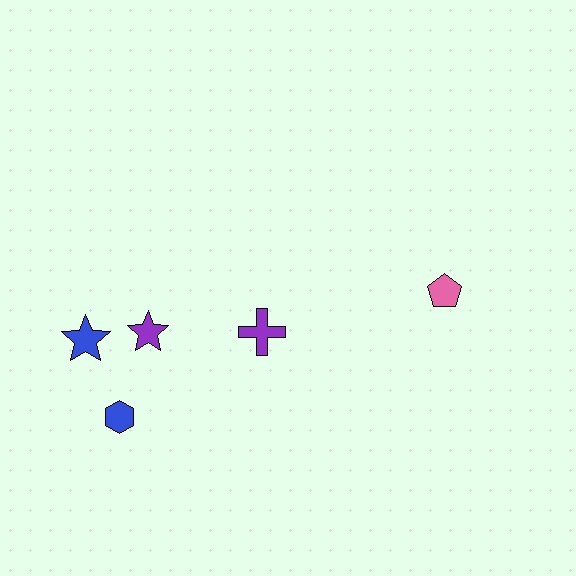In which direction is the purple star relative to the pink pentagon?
The purple star is to the left of the pink pentagon.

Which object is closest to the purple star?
The blue star is closest to the purple star.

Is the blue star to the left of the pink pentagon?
Yes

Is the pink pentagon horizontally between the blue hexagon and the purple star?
No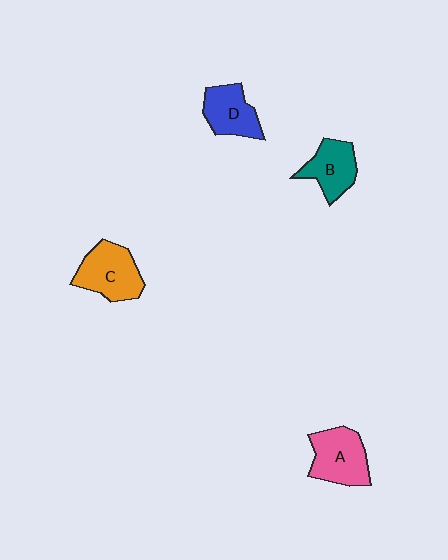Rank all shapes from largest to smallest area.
From largest to smallest: C (orange), A (pink), B (teal), D (blue).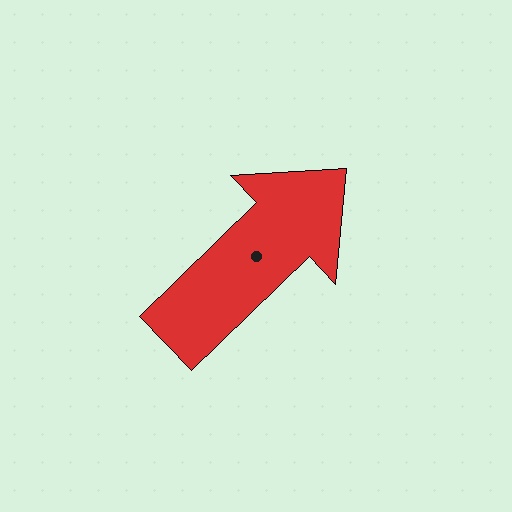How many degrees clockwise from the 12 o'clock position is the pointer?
Approximately 46 degrees.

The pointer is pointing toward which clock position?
Roughly 2 o'clock.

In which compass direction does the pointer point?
Northeast.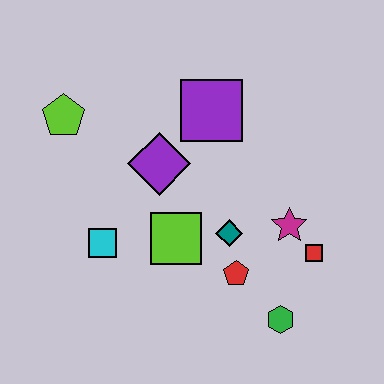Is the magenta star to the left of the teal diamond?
No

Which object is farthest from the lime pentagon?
The green hexagon is farthest from the lime pentagon.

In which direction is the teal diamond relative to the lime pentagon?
The teal diamond is to the right of the lime pentagon.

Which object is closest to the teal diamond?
The red pentagon is closest to the teal diamond.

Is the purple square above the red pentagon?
Yes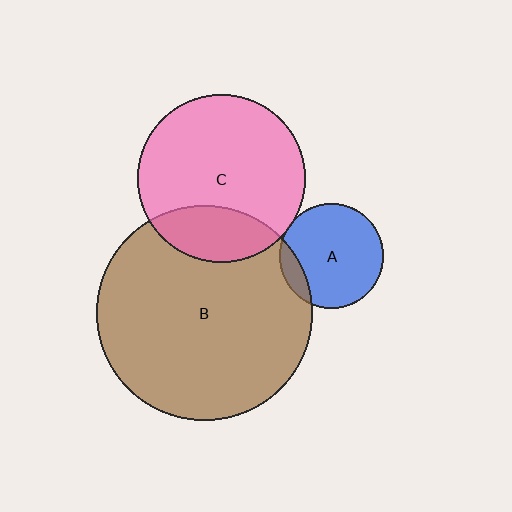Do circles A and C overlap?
Yes.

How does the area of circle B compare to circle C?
Approximately 1.6 times.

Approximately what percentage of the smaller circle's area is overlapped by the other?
Approximately 5%.